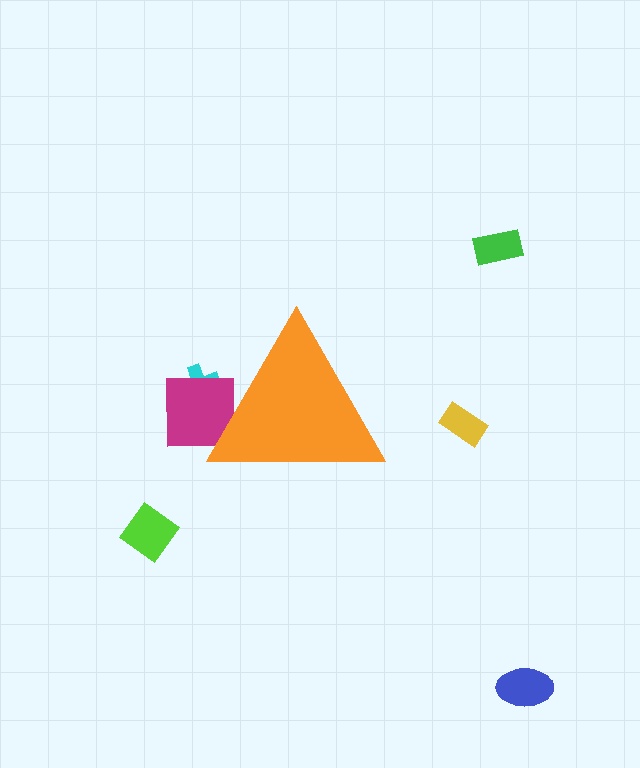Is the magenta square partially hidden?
Yes, the magenta square is partially hidden behind the orange triangle.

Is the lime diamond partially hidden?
No, the lime diamond is fully visible.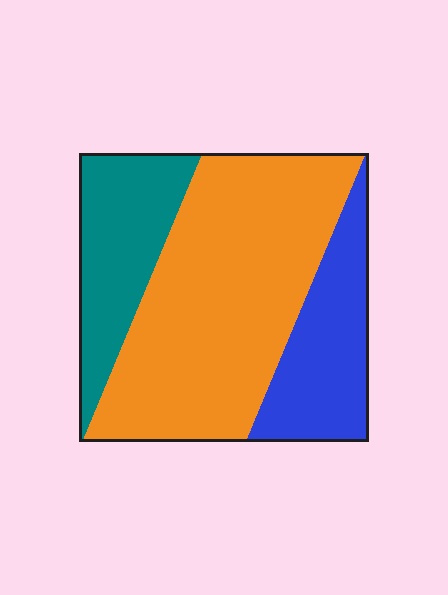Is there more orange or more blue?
Orange.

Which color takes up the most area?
Orange, at roughly 55%.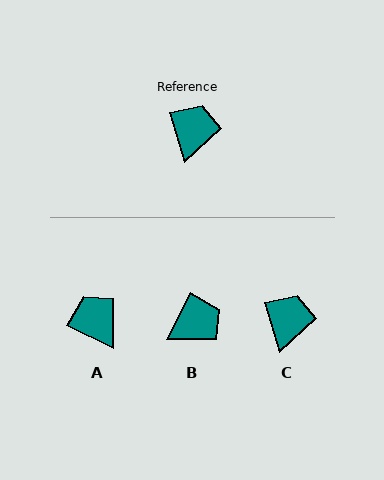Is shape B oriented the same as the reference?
No, it is off by about 43 degrees.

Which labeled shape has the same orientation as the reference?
C.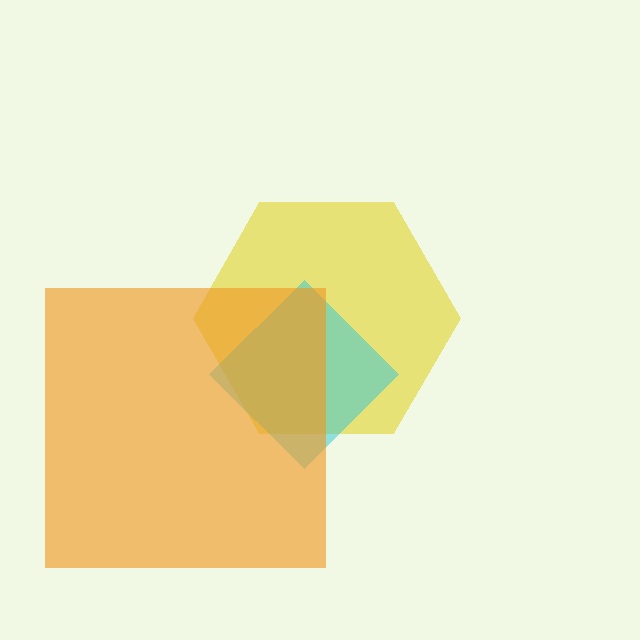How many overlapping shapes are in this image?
There are 3 overlapping shapes in the image.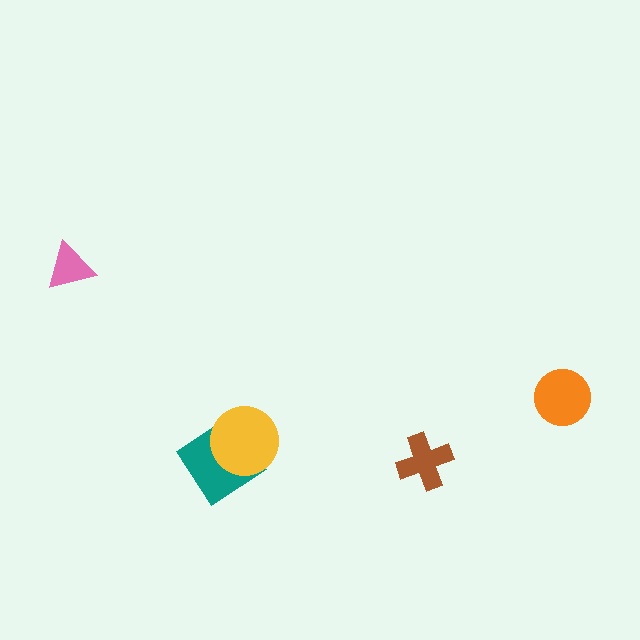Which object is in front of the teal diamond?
The yellow circle is in front of the teal diamond.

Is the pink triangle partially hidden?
No, no other shape covers it.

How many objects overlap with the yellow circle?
1 object overlaps with the yellow circle.